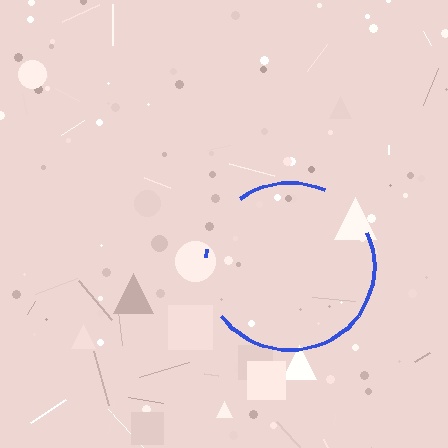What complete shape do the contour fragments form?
The contour fragments form a circle.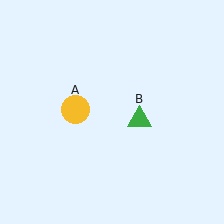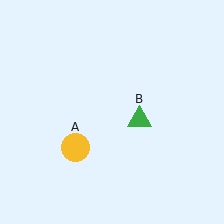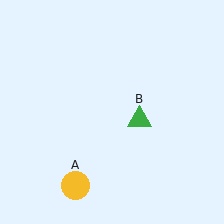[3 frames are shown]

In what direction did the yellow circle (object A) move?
The yellow circle (object A) moved down.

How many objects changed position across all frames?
1 object changed position: yellow circle (object A).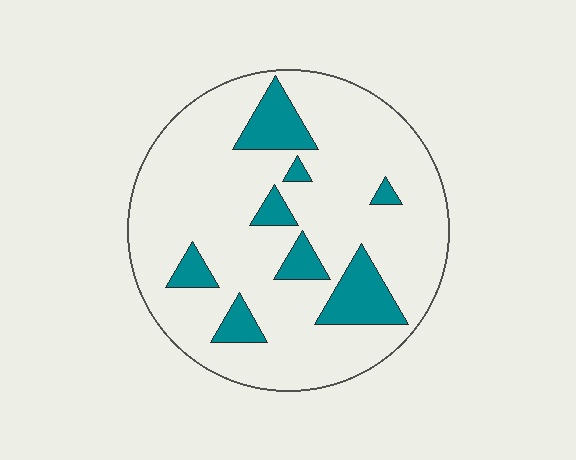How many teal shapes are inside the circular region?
8.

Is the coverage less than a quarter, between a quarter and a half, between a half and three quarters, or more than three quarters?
Less than a quarter.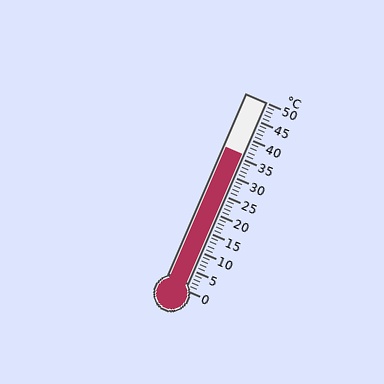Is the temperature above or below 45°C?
The temperature is below 45°C.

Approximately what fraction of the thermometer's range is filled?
The thermometer is filled to approximately 70% of its range.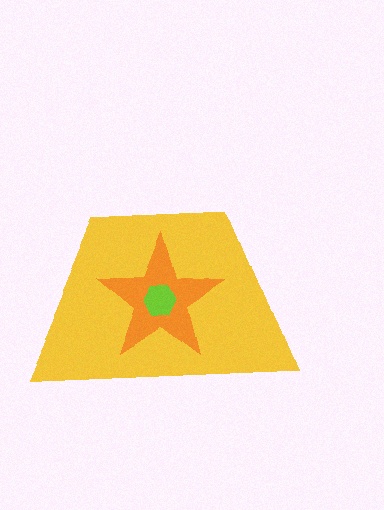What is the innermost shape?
The lime hexagon.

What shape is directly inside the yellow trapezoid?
The orange star.